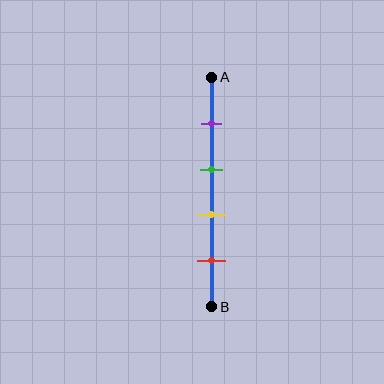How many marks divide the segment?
There are 4 marks dividing the segment.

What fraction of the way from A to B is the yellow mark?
The yellow mark is approximately 60% (0.6) of the way from A to B.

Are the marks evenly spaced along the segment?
Yes, the marks are approximately evenly spaced.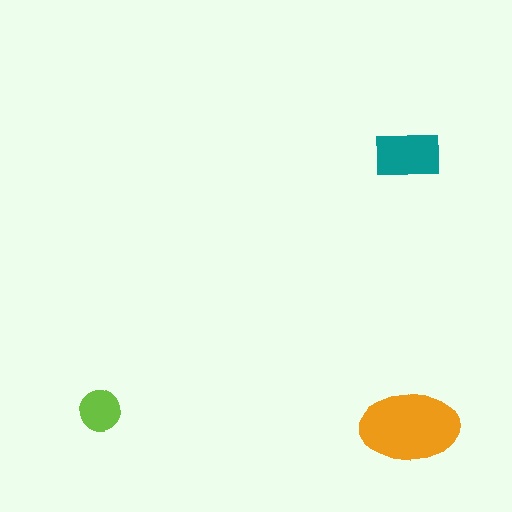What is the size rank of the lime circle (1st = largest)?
3rd.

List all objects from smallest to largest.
The lime circle, the teal rectangle, the orange ellipse.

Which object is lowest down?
The orange ellipse is bottommost.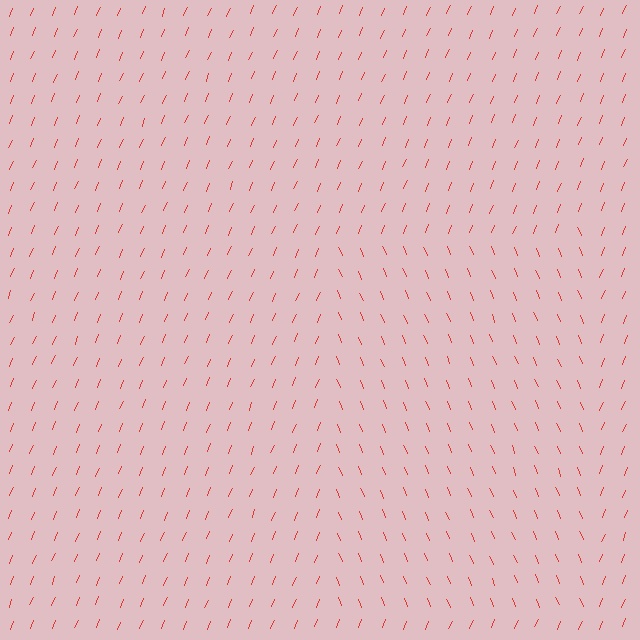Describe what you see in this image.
The image is filled with small red line segments. A rectangle region in the image has lines oriented differently from the surrounding lines, creating a visible texture boundary.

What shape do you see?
I see a rectangle.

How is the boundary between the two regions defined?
The boundary is defined purely by a change in line orientation (approximately 45 degrees difference). All lines are the same color and thickness.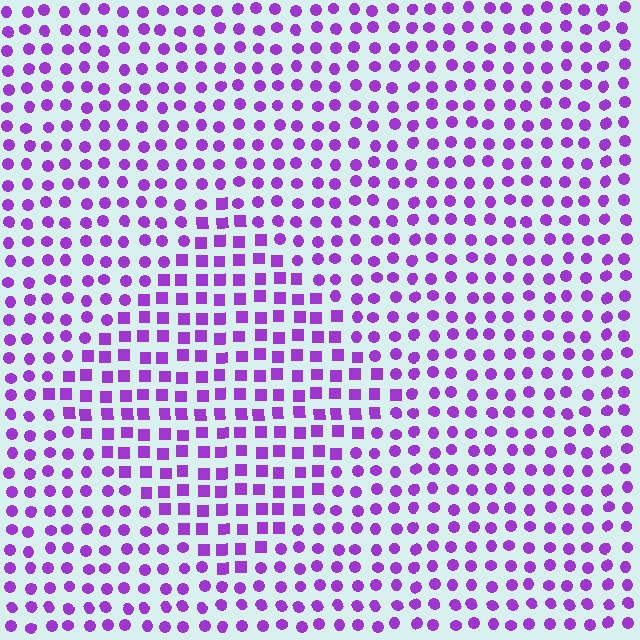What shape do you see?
I see a diamond.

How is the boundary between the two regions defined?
The boundary is defined by a change in element shape: squares inside vs. circles outside. All elements share the same color and spacing.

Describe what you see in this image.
The image is filled with small purple elements arranged in a uniform grid. A diamond-shaped region contains squares, while the surrounding area contains circles. The boundary is defined purely by the change in element shape.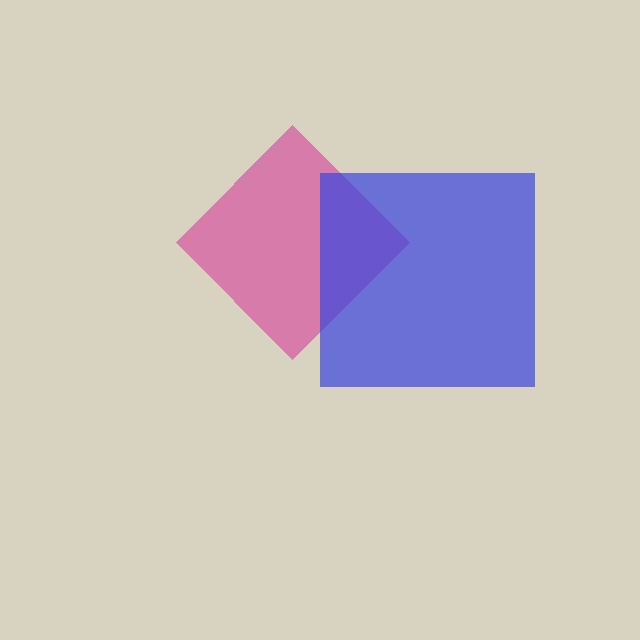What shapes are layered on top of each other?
The layered shapes are: a magenta diamond, a blue square.